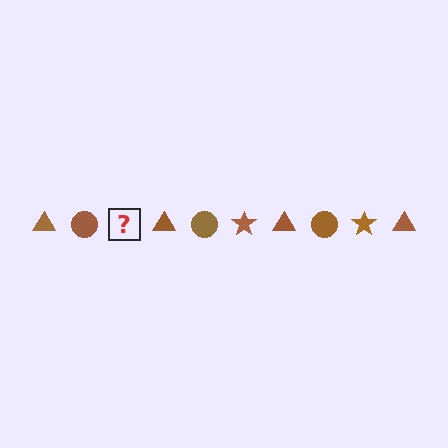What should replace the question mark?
The question mark should be replaced with a brown star.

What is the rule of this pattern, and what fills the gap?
The rule is that the pattern cycles through triangle, circle, star shapes in brown. The gap should be filled with a brown star.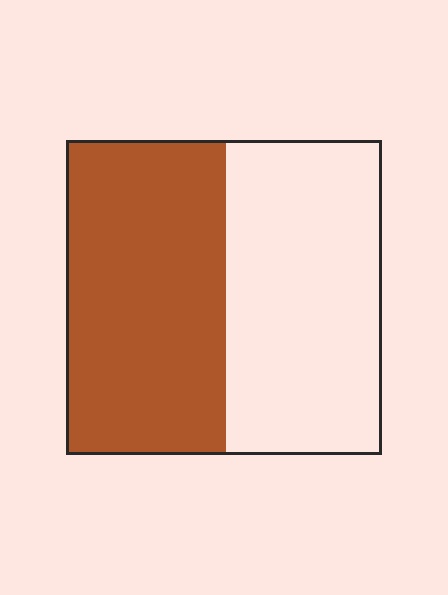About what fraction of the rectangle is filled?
About one half (1/2).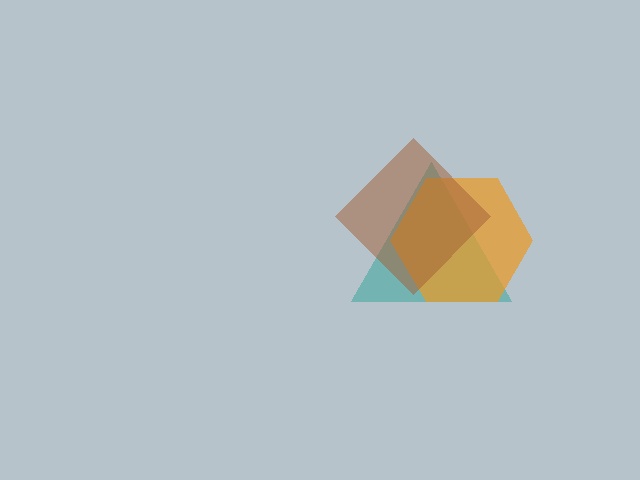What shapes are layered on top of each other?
The layered shapes are: a teal triangle, an orange hexagon, a brown diamond.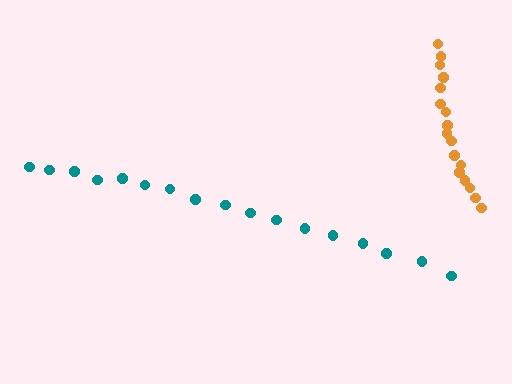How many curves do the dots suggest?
There are 2 distinct paths.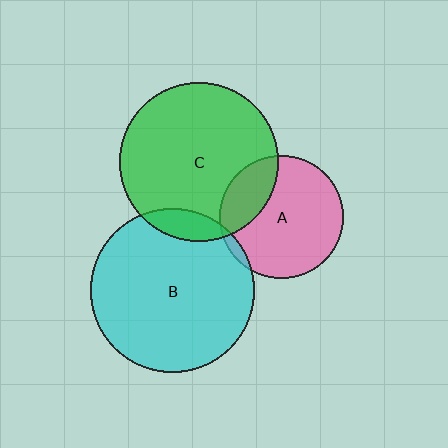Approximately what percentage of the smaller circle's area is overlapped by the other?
Approximately 10%.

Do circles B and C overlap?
Yes.